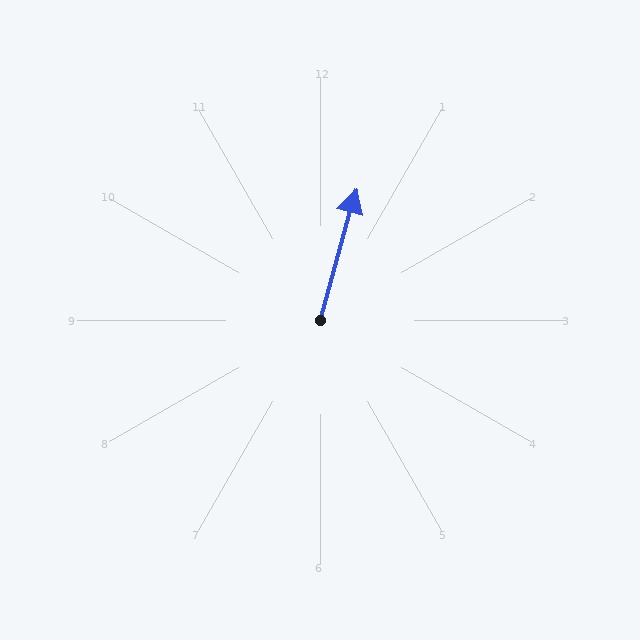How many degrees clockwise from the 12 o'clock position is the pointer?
Approximately 15 degrees.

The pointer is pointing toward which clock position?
Roughly 1 o'clock.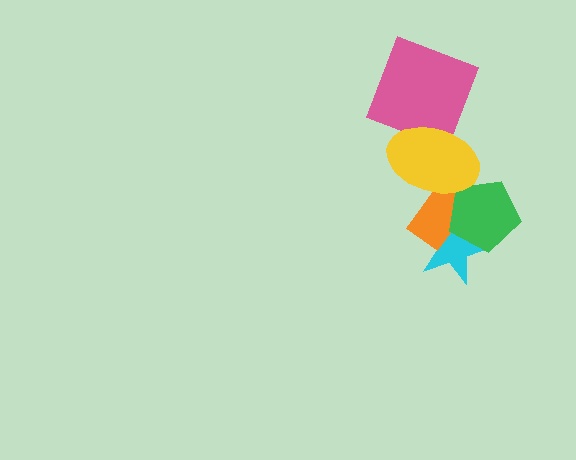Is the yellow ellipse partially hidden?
No, no other shape covers it.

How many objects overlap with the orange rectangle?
3 objects overlap with the orange rectangle.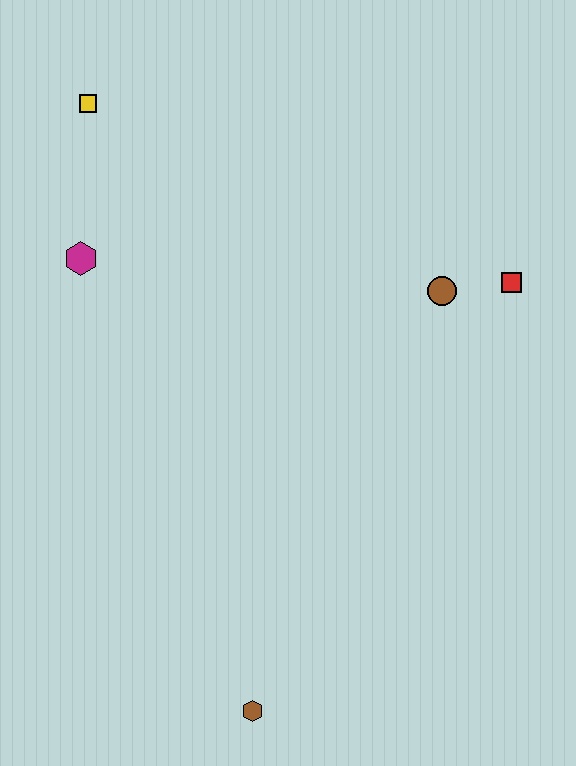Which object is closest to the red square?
The brown circle is closest to the red square.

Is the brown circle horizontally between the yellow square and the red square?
Yes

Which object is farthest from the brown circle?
The brown hexagon is farthest from the brown circle.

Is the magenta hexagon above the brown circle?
Yes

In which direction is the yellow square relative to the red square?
The yellow square is to the left of the red square.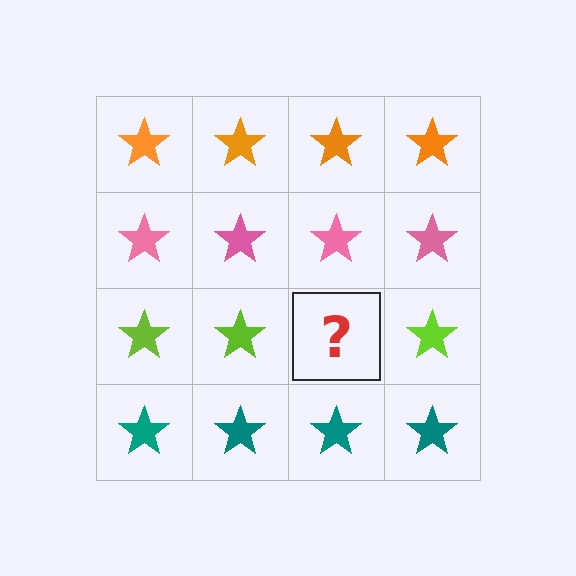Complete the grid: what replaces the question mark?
The question mark should be replaced with a lime star.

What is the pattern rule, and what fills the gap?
The rule is that each row has a consistent color. The gap should be filled with a lime star.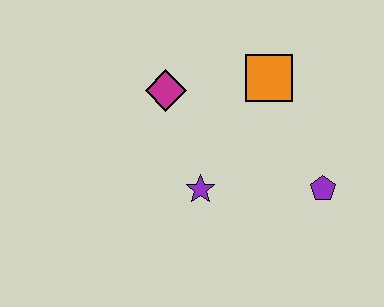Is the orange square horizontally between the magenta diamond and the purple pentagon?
Yes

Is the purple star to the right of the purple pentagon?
No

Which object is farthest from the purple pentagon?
The magenta diamond is farthest from the purple pentagon.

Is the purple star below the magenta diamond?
Yes